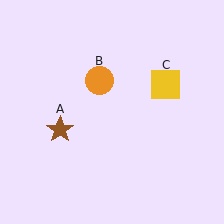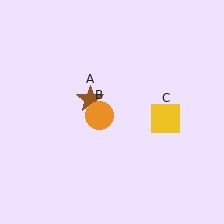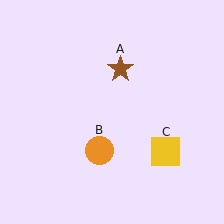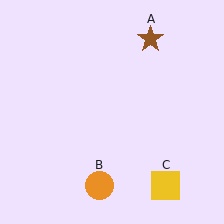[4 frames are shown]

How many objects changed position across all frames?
3 objects changed position: brown star (object A), orange circle (object B), yellow square (object C).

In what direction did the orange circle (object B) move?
The orange circle (object B) moved down.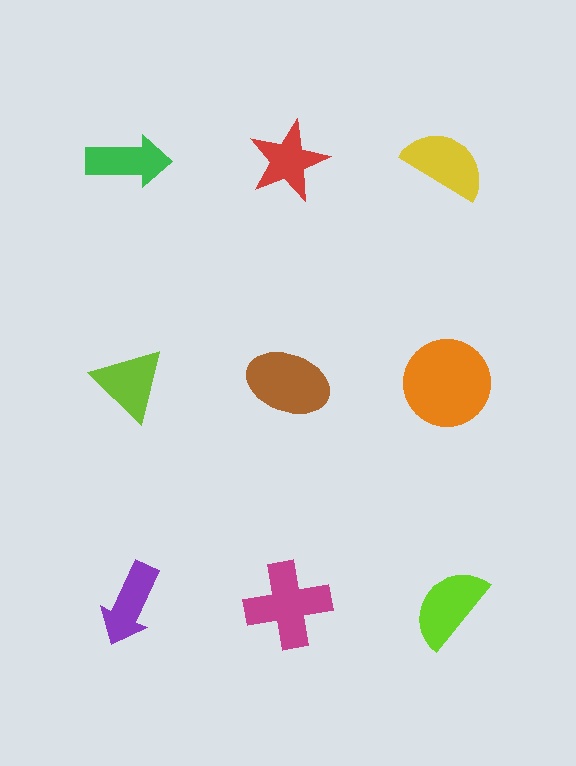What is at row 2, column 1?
A lime triangle.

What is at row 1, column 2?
A red star.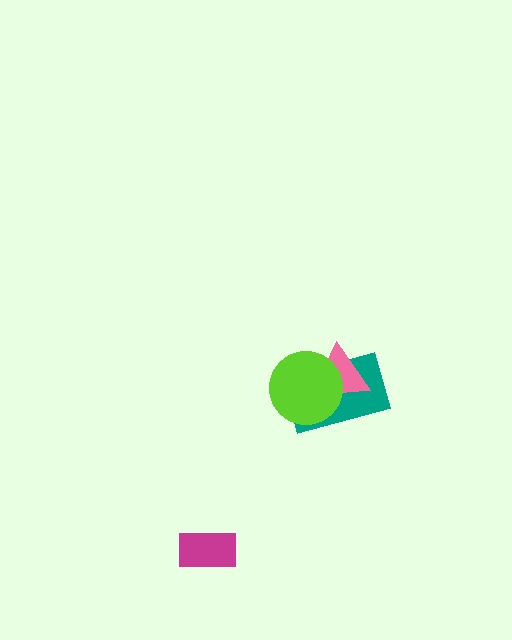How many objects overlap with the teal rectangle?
2 objects overlap with the teal rectangle.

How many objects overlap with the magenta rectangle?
0 objects overlap with the magenta rectangle.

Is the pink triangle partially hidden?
Yes, it is partially covered by another shape.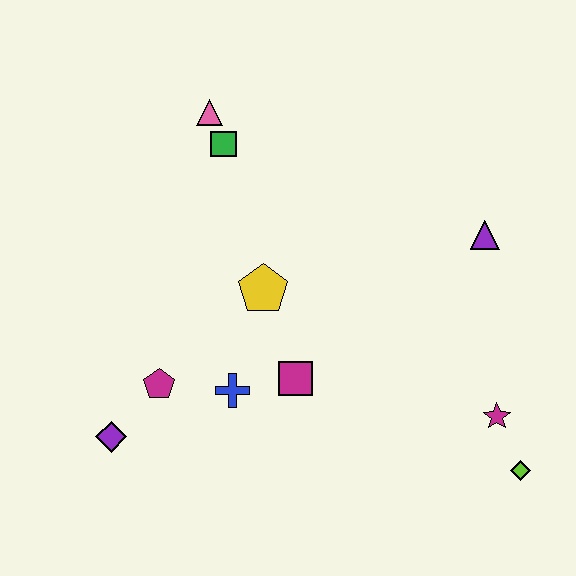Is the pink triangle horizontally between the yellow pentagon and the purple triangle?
No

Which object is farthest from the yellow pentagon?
The lime diamond is farthest from the yellow pentagon.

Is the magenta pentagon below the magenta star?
No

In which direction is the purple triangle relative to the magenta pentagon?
The purple triangle is to the right of the magenta pentagon.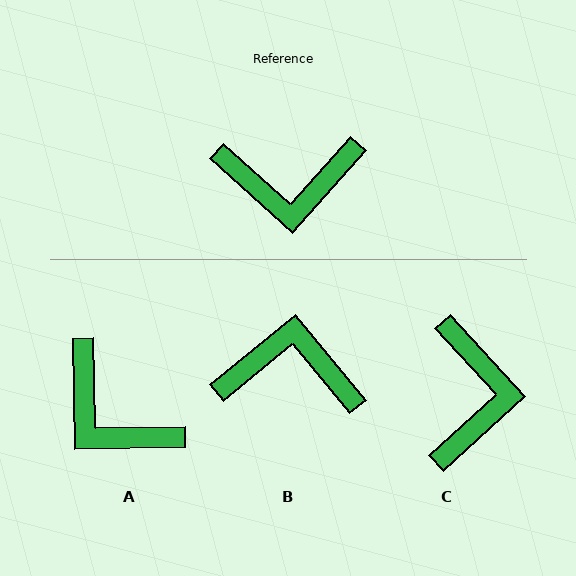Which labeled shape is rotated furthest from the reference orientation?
B, about 171 degrees away.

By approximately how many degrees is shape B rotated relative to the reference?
Approximately 171 degrees counter-clockwise.